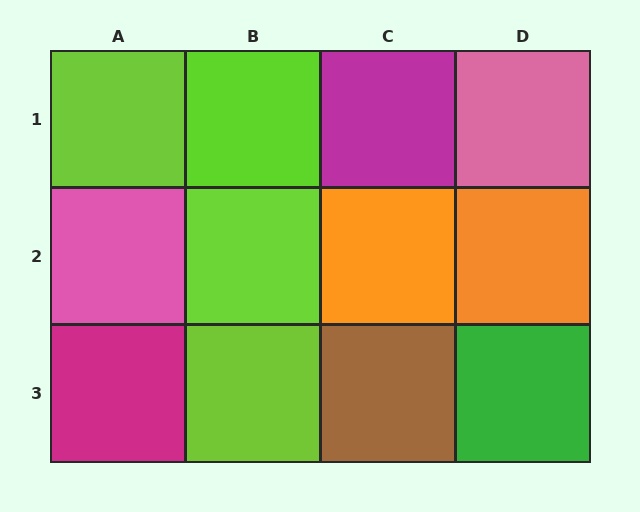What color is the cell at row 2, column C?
Orange.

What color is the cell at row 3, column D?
Green.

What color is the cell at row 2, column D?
Orange.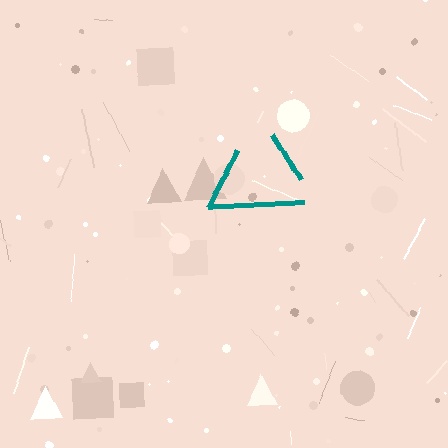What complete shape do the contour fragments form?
The contour fragments form a triangle.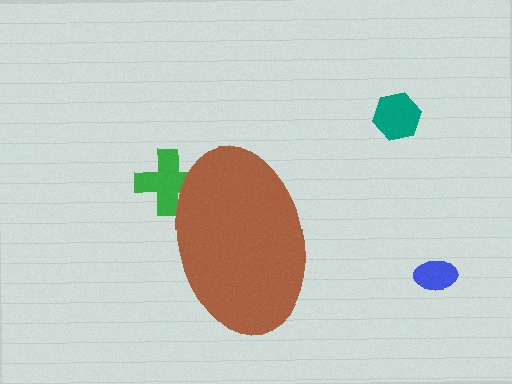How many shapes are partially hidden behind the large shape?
1 shape is partially hidden.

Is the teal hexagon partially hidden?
No, the teal hexagon is fully visible.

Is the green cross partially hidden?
Yes, the green cross is partially hidden behind the brown ellipse.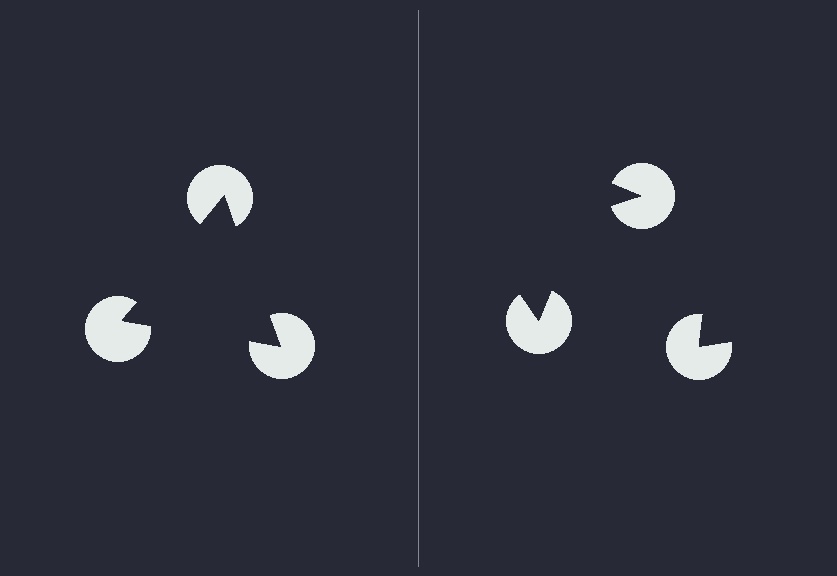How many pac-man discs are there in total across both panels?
6 — 3 on each side.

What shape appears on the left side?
An illusory triangle.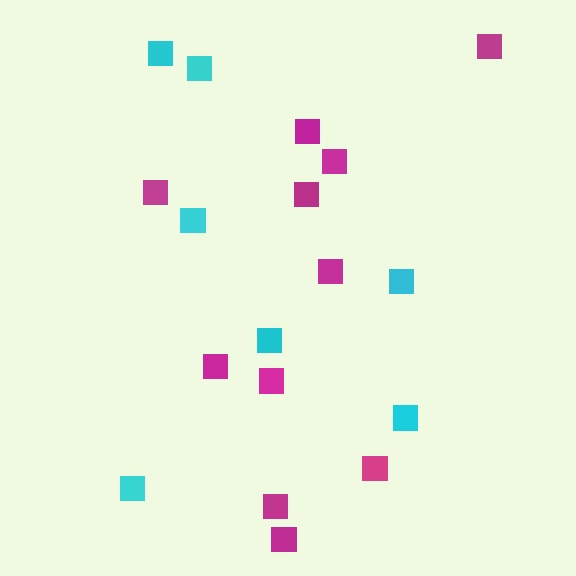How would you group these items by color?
There are 2 groups: one group of cyan squares (7) and one group of magenta squares (11).